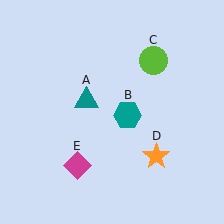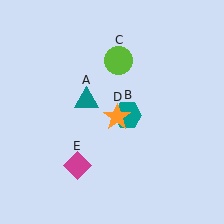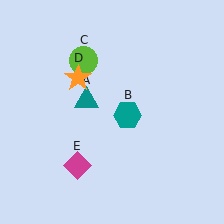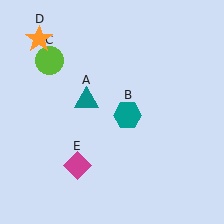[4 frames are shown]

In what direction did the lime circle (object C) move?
The lime circle (object C) moved left.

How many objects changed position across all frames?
2 objects changed position: lime circle (object C), orange star (object D).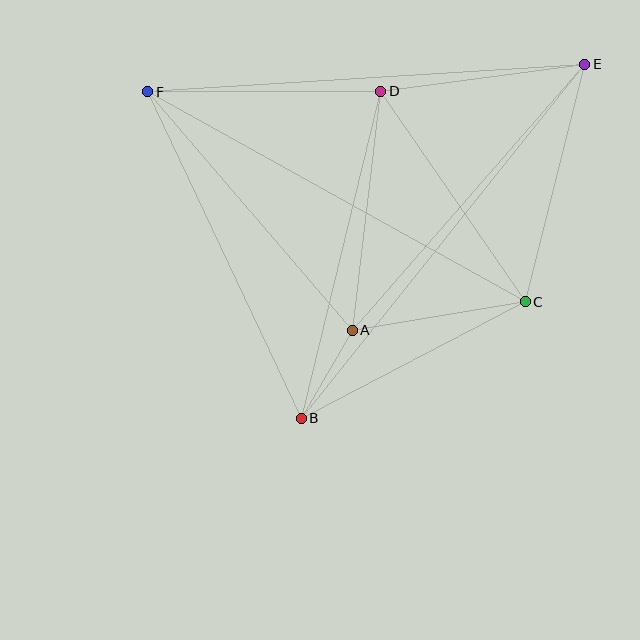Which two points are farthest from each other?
Points B and E are farthest from each other.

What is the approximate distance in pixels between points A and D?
The distance between A and D is approximately 241 pixels.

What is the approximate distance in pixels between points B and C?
The distance between B and C is approximately 253 pixels.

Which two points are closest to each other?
Points A and B are closest to each other.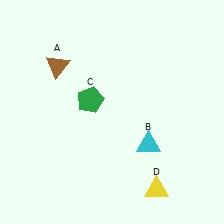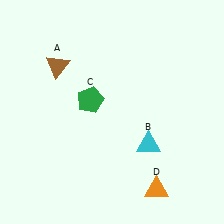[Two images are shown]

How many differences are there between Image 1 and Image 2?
There is 1 difference between the two images.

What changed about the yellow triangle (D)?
In Image 1, D is yellow. In Image 2, it changed to orange.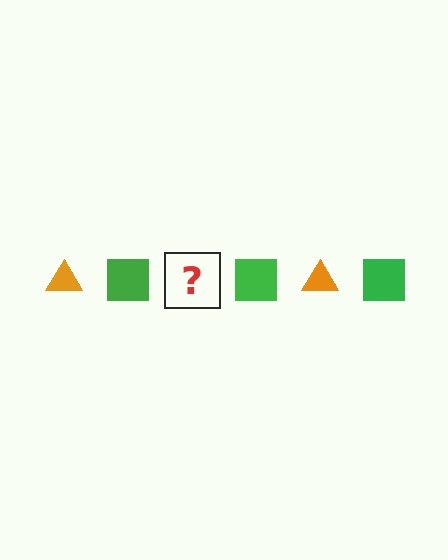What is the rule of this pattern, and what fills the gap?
The rule is that the pattern alternates between orange triangle and green square. The gap should be filled with an orange triangle.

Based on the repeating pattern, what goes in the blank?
The blank should be an orange triangle.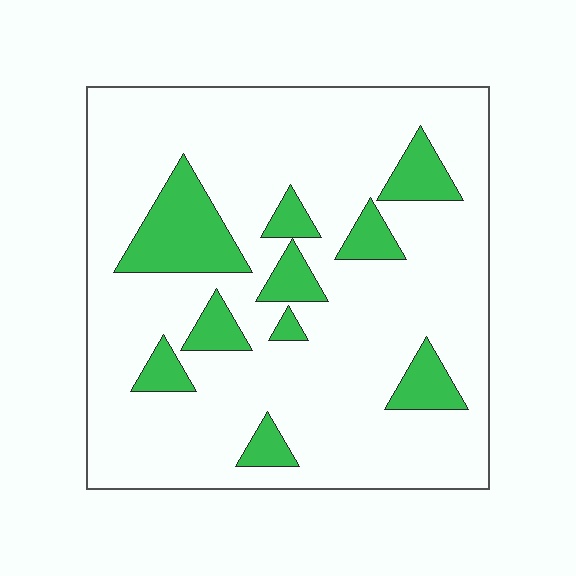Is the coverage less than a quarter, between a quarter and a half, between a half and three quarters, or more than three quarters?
Less than a quarter.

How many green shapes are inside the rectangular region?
10.